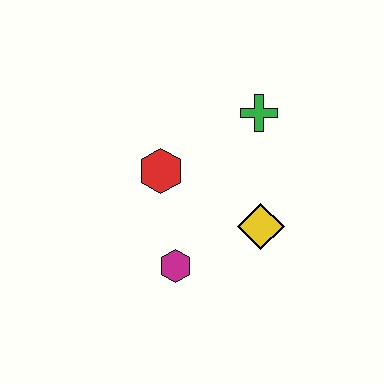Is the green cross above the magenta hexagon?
Yes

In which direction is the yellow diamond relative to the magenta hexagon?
The yellow diamond is to the right of the magenta hexagon.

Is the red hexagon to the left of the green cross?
Yes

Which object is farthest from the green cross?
The magenta hexagon is farthest from the green cross.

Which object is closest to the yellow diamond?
The magenta hexagon is closest to the yellow diamond.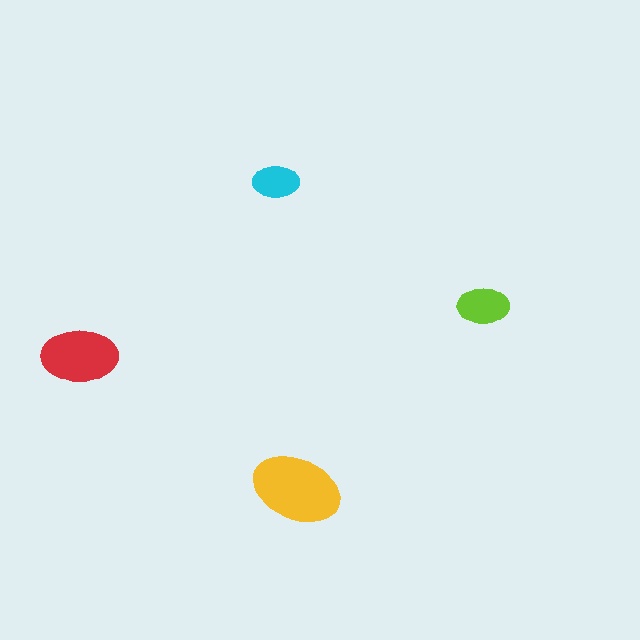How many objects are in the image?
There are 4 objects in the image.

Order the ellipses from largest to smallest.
the yellow one, the red one, the lime one, the cyan one.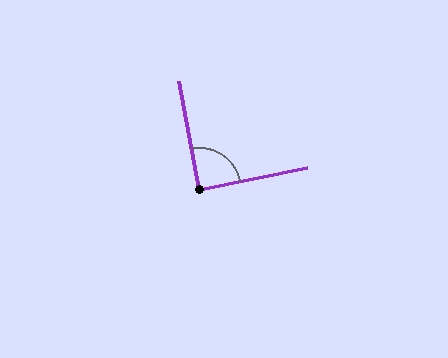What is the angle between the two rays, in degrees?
Approximately 89 degrees.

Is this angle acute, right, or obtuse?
It is approximately a right angle.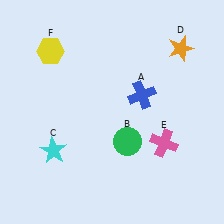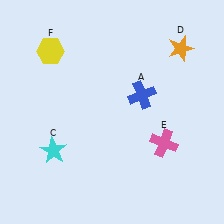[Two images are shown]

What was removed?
The green circle (B) was removed in Image 2.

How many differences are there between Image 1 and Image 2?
There is 1 difference between the two images.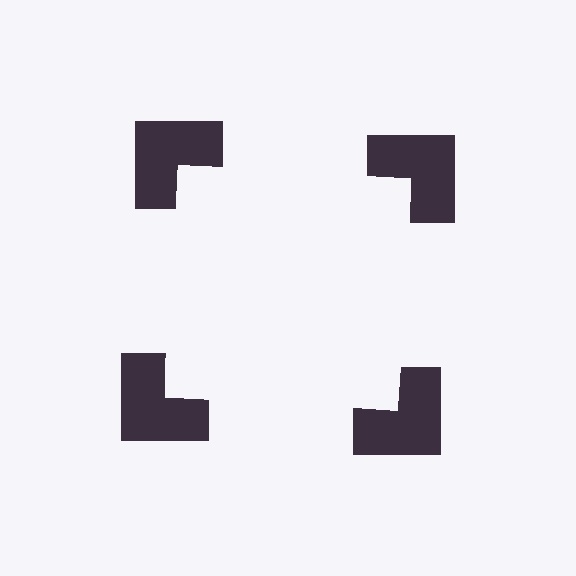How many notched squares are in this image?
There are 4 — one at each vertex of the illusory square.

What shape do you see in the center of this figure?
An illusory square — its edges are inferred from the aligned wedge cuts in the notched squares, not physically drawn.